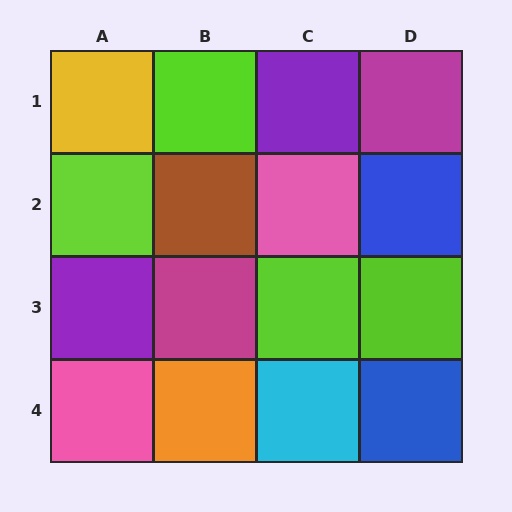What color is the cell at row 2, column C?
Pink.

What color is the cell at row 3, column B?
Magenta.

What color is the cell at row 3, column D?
Lime.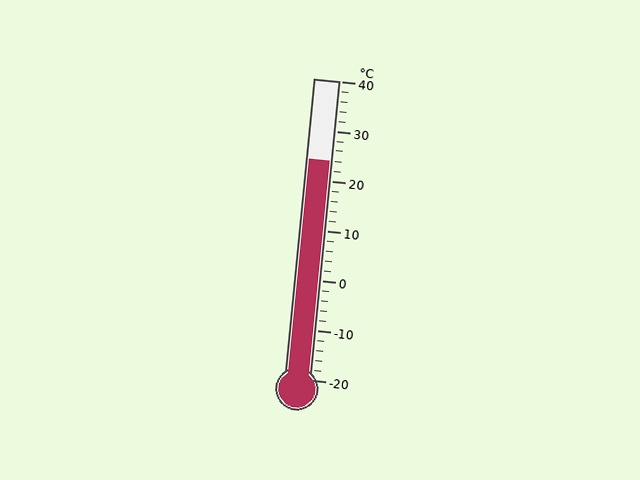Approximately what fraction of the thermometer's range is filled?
The thermometer is filled to approximately 75% of its range.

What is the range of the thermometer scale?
The thermometer scale ranges from -20°C to 40°C.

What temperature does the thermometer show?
The thermometer shows approximately 24°C.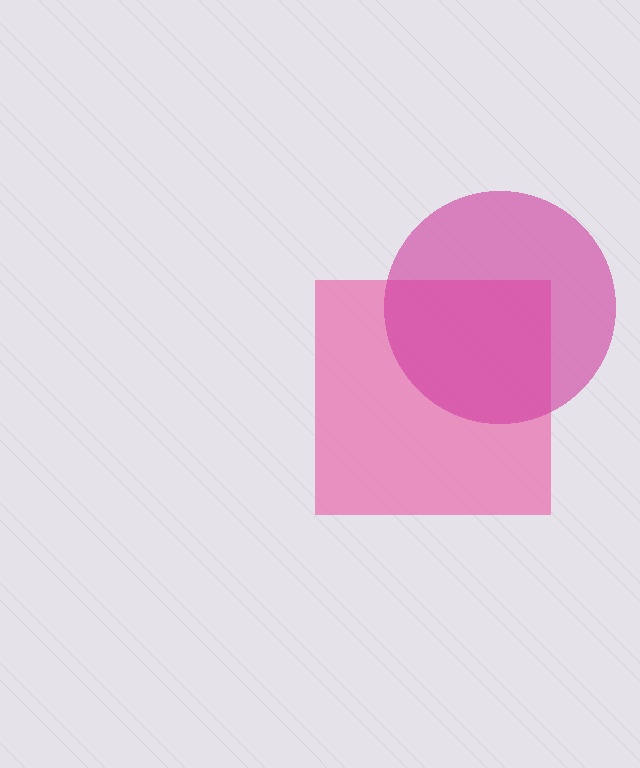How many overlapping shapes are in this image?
There are 2 overlapping shapes in the image.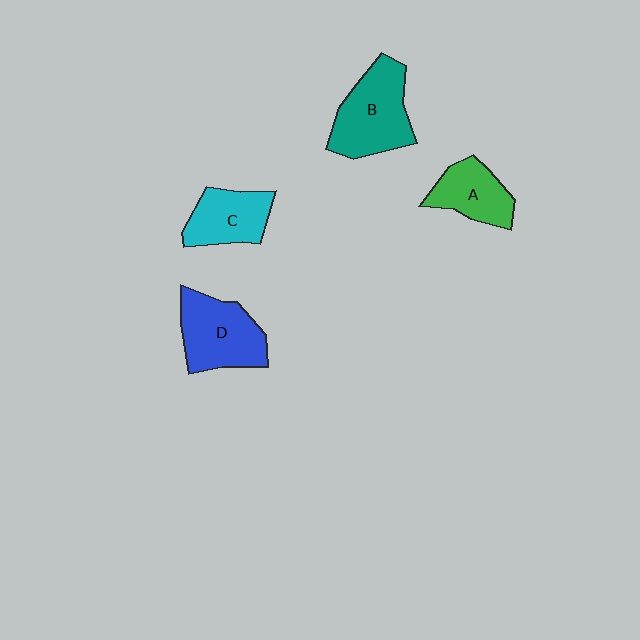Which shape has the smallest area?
Shape A (green).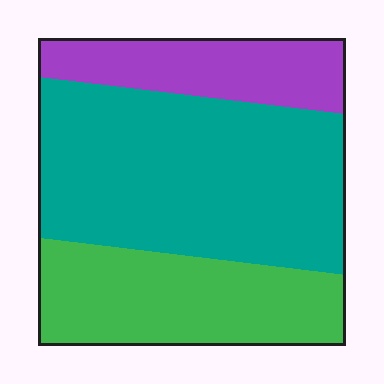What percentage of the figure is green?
Green covers 29% of the figure.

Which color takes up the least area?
Purple, at roughly 20%.